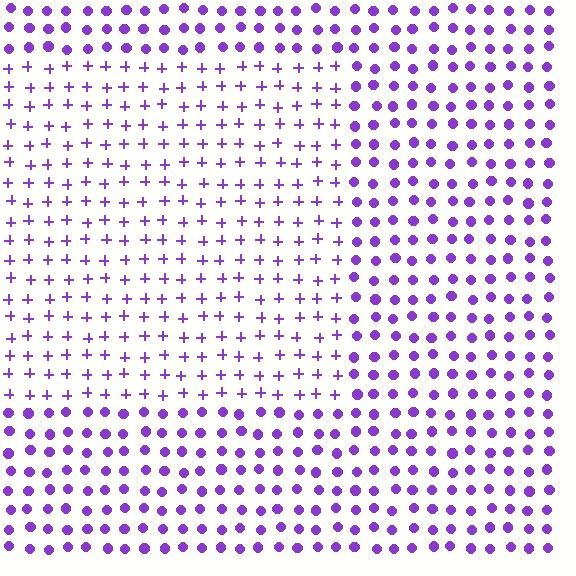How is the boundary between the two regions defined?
The boundary is defined by a change in element shape: plus signs inside vs. circles outside. All elements share the same color and spacing.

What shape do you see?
I see a rectangle.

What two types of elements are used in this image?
The image uses plus signs inside the rectangle region and circles outside it.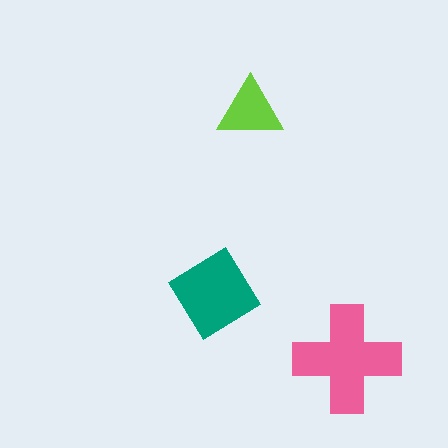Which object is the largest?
The pink cross.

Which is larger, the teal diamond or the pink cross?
The pink cross.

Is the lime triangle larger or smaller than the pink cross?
Smaller.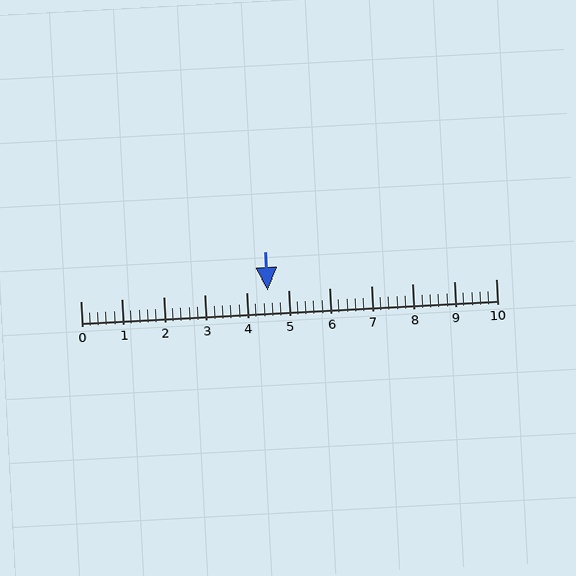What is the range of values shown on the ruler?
The ruler shows values from 0 to 10.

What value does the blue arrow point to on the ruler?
The blue arrow points to approximately 4.5.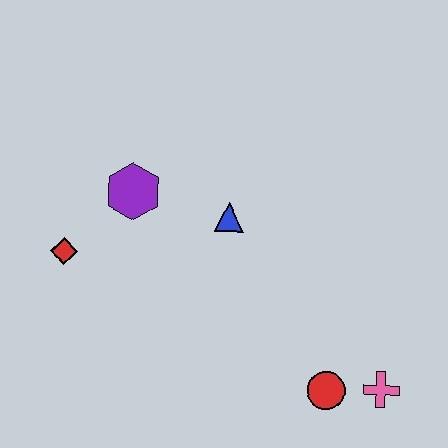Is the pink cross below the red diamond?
Yes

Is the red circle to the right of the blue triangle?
Yes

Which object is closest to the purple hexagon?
The red diamond is closest to the purple hexagon.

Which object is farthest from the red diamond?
The pink cross is farthest from the red diamond.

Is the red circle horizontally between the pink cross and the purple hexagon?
Yes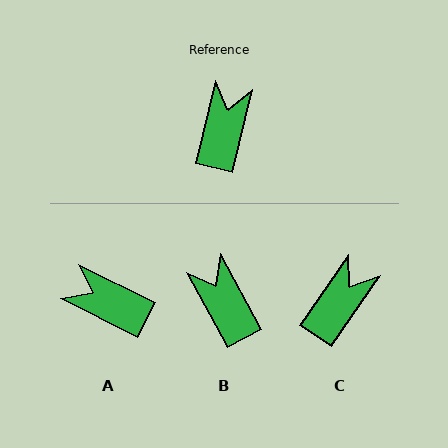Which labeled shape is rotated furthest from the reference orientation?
A, about 77 degrees away.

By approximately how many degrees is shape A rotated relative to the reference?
Approximately 77 degrees counter-clockwise.